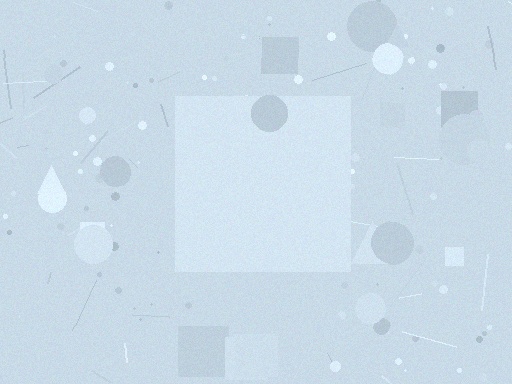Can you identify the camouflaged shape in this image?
The camouflaged shape is a square.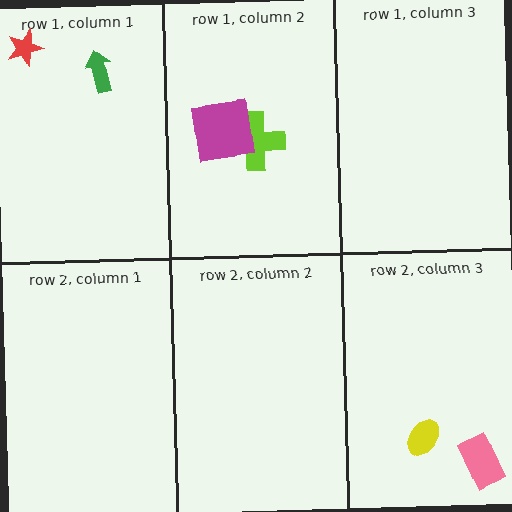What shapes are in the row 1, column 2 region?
The lime cross, the magenta square.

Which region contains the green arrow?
The row 1, column 1 region.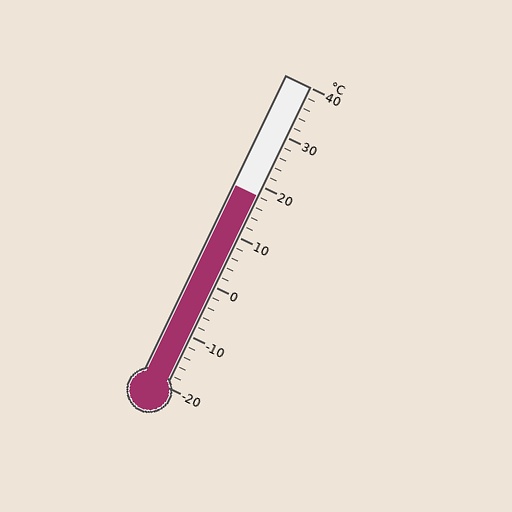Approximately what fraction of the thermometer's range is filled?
The thermometer is filled to approximately 65% of its range.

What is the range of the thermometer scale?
The thermometer scale ranges from -20°C to 40°C.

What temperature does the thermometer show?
The thermometer shows approximately 18°C.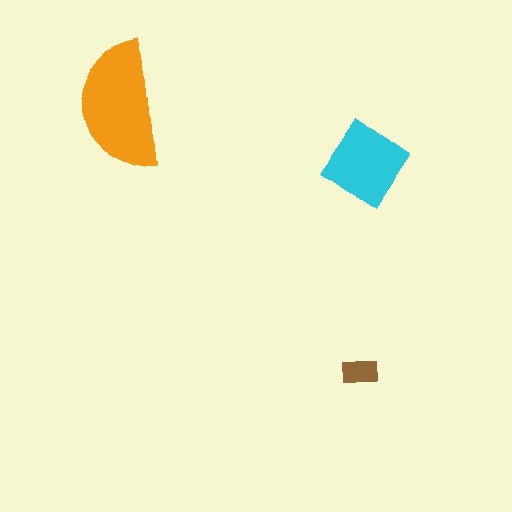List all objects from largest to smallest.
The orange semicircle, the cyan diamond, the brown rectangle.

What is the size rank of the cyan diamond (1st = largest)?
2nd.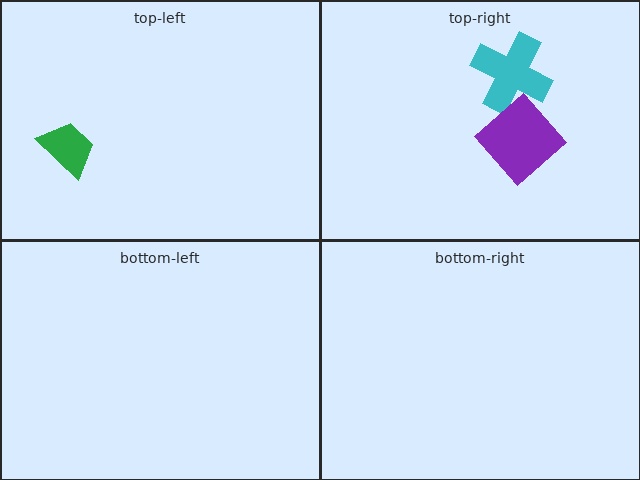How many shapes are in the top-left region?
1.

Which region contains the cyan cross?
The top-right region.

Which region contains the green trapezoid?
The top-left region.